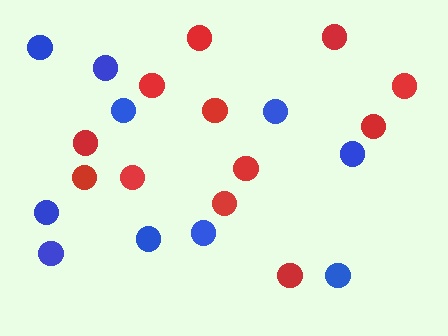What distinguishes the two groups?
There are 2 groups: one group of blue circles (10) and one group of red circles (12).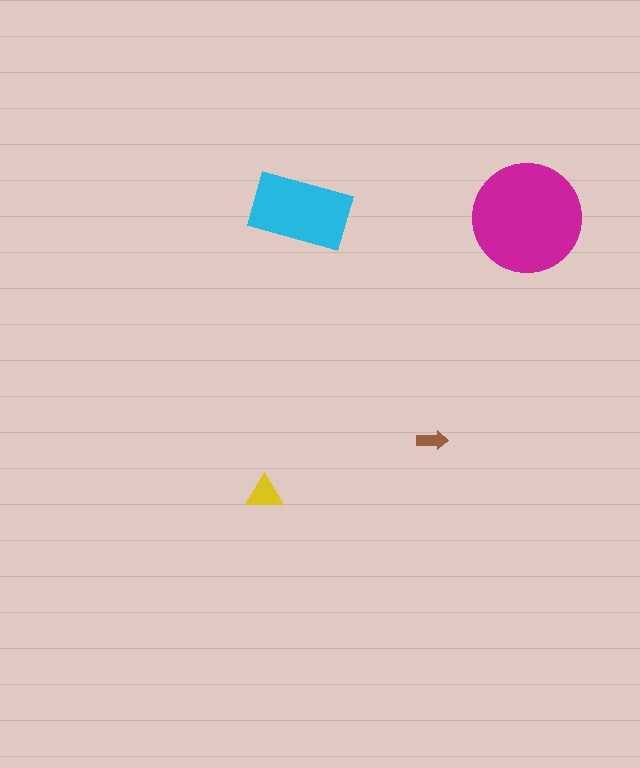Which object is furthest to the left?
The yellow triangle is leftmost.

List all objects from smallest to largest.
The brown arrow, the yellow triangle, the cyan rectangle, the magenta circle.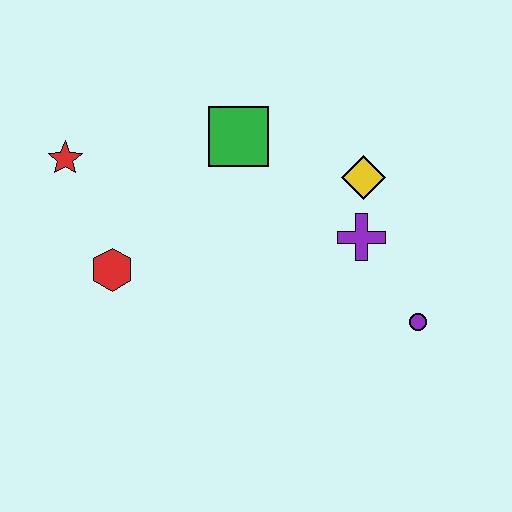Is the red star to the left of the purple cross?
Yes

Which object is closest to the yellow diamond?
The purple cross is closest to the yellow diamond.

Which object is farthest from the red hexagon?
The purple circle is farthest from the red hexagon.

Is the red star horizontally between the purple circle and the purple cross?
No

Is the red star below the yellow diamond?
No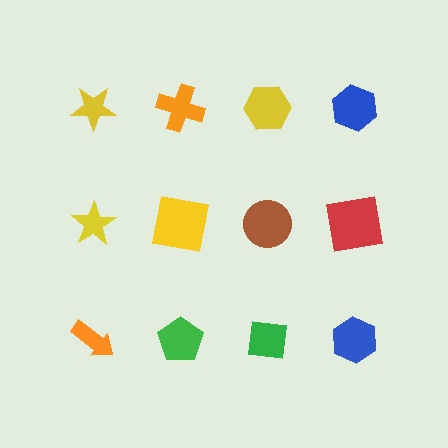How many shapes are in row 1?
4 shapes.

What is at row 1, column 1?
A yellow star.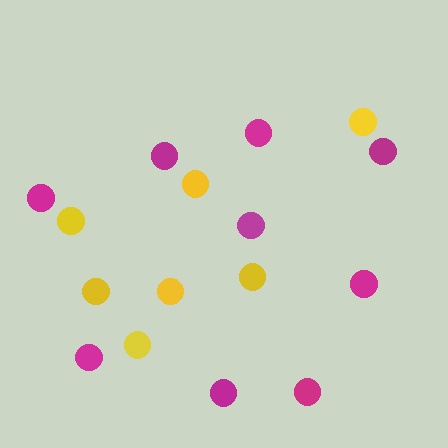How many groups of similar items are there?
There are 2 groups: one group of magenta circles (9) and one group of yellow circles (7).